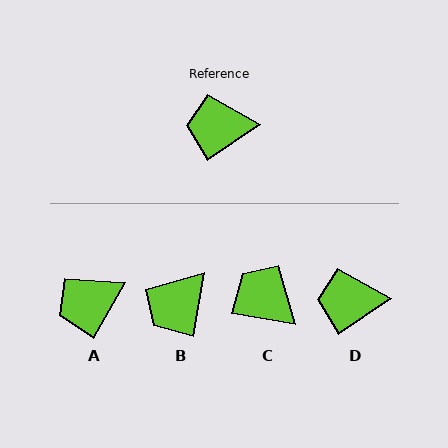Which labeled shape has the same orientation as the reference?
D.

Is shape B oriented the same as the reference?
No, it is off by about 45 degrees.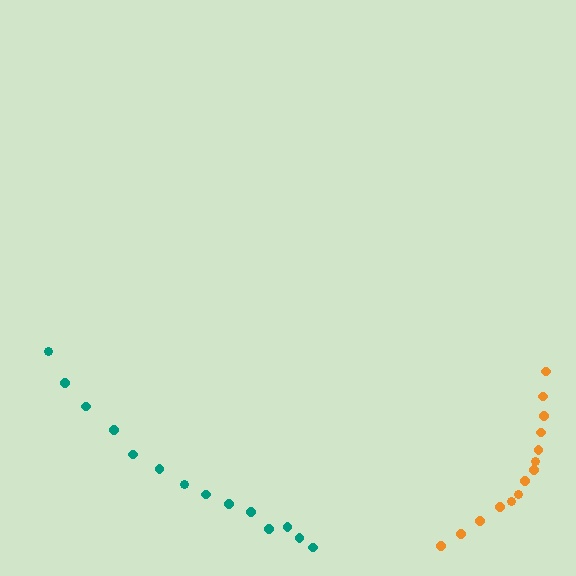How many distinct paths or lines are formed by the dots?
There are 2 distinct paths.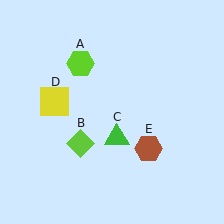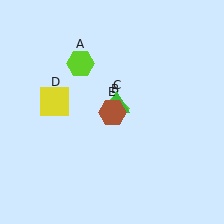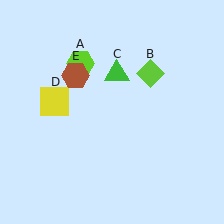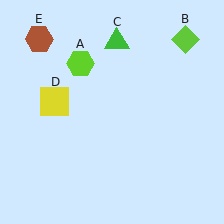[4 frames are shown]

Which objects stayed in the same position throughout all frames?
Lime hexagon (object A) and yellow square (object D) remained stationary.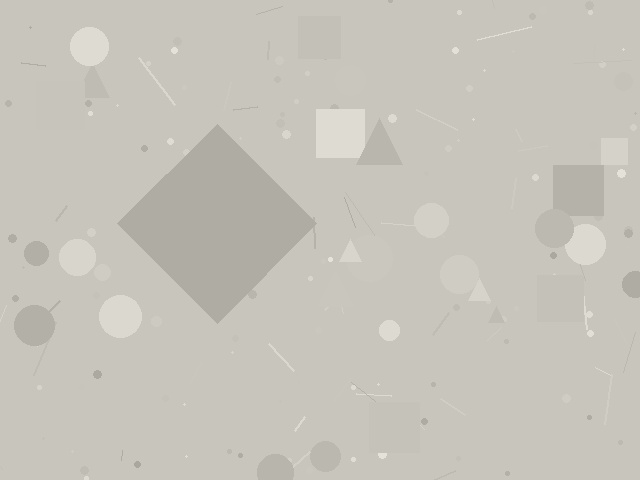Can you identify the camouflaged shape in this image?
The camouflaged shape is a diamond.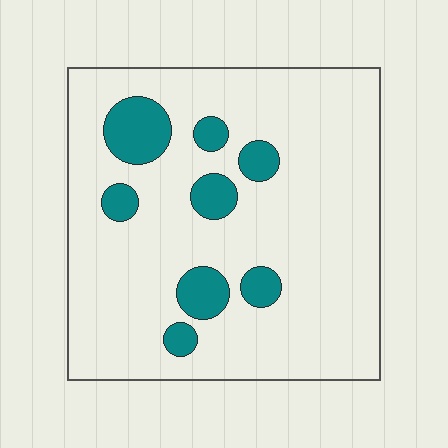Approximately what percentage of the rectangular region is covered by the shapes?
Approximately 15%.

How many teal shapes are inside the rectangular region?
8.